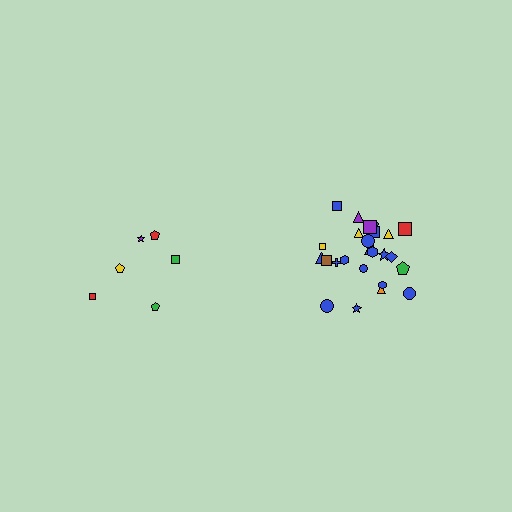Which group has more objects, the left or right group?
The right group.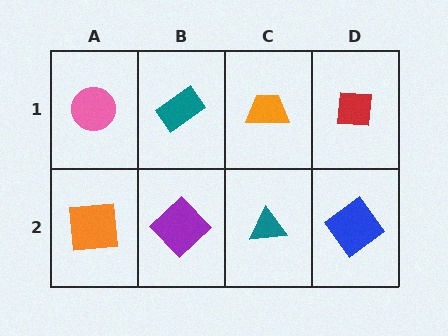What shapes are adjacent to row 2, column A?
A pink circle (row 1, column A), a purple diamond (row 2, column B).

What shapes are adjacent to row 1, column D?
A blue diamond (row 2, column D), an orange trapezoid (row 1, column C).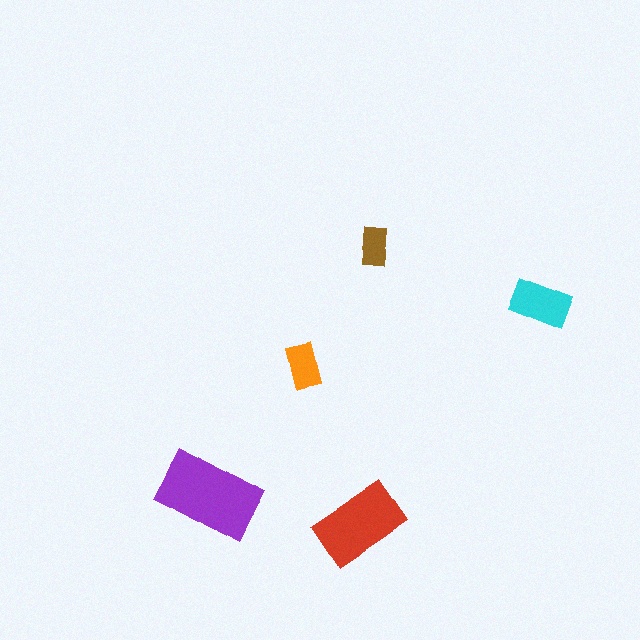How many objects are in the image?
There are 5 objects in the image.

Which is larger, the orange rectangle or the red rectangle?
The red one.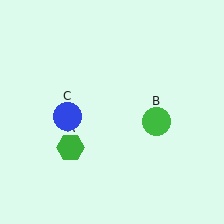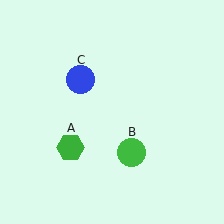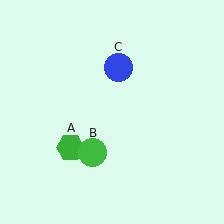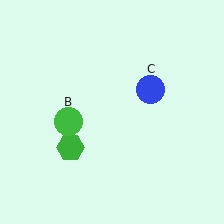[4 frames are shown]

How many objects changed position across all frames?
2 objects changed position: green circle (object B), blue circle (object C).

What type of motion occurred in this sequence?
The green circle (object B), blue circle (object C) rotated clockwise around the center of the scene.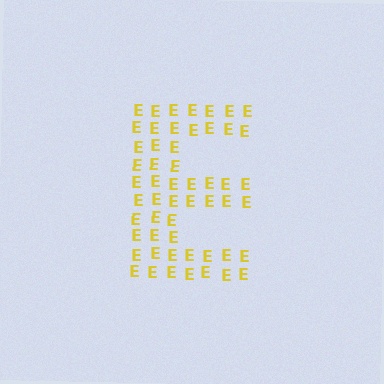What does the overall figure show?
The overall figure shows the letter E.